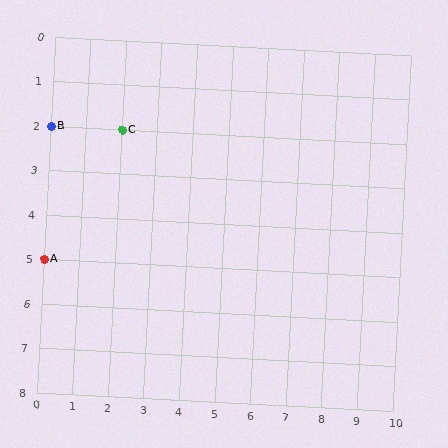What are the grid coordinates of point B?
Point B is at grid coordinates (0, 2).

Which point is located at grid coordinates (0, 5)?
Point A is at (0, 5).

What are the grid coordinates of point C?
Point C is at grid coordinates (2, 2).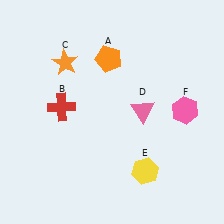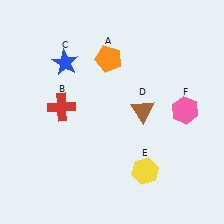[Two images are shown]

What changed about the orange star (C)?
In Image 1, C is orange. In Image 2, it changed to blue.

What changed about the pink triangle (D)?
In Image 1, D is pink. In Image 2, it changed to brown.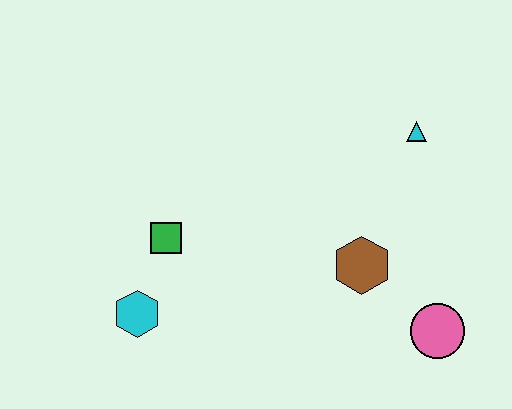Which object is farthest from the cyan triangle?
The cyan hexagon is farthest from the cyan triangle.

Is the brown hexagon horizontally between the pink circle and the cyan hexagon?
Yes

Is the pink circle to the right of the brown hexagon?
Yes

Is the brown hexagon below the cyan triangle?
Yes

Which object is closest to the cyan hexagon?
The green square is closest to the cyan hexagon.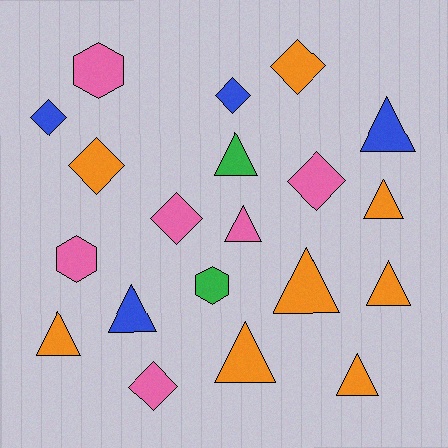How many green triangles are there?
There is 1 green triangle.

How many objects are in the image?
There are 20 objects.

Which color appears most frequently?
Orange, with 8 objects.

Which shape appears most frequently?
Triangle, with 10 objects.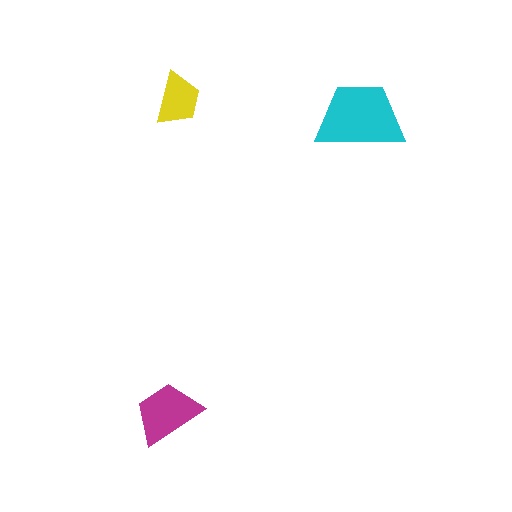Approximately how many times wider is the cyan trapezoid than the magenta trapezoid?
About 1.5 times wider.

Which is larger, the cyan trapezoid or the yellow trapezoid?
The cyan one.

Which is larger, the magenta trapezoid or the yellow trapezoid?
The magenta one.